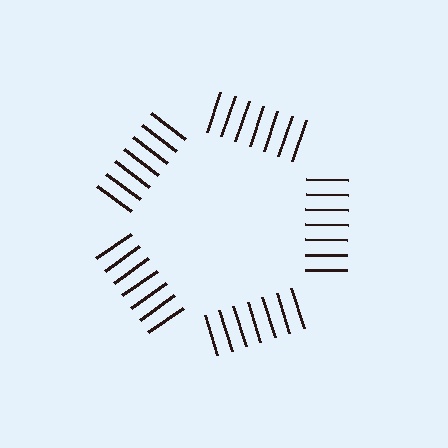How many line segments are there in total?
35 — 7 along each of the 5 edges.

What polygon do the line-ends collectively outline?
An illusory pentagon — the line segments terminate on its edges but no continuous stroke is drawn.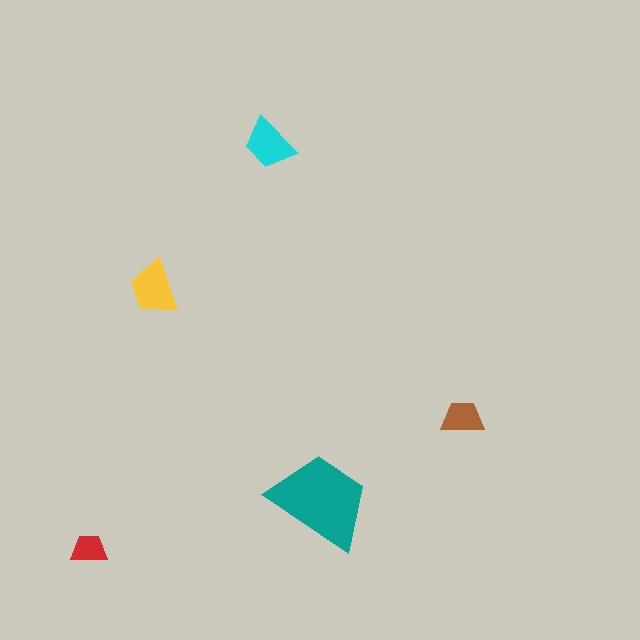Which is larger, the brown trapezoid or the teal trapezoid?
The teal one.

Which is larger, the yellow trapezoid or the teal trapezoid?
The teal one.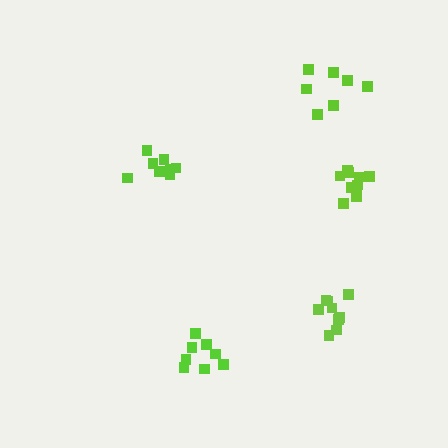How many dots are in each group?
Group 1: 8 dots, Group 2: 10 dots, Group 3: 8 dots, Group 4: 9 dots, Group 5: 7 dots (42 total).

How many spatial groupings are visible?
There are 5 spatial groupings.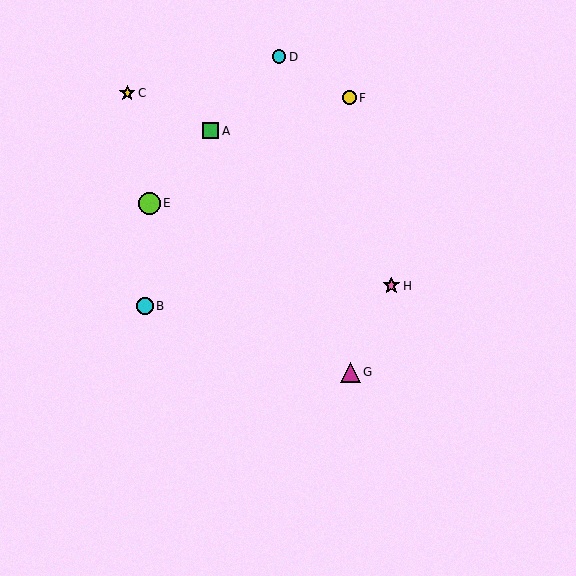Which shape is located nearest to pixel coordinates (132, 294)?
The cyan circle (labeled B) at (145, 306) is nearest to that location.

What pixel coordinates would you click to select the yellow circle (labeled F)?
Click at (349, 98) to select the yellow circle F.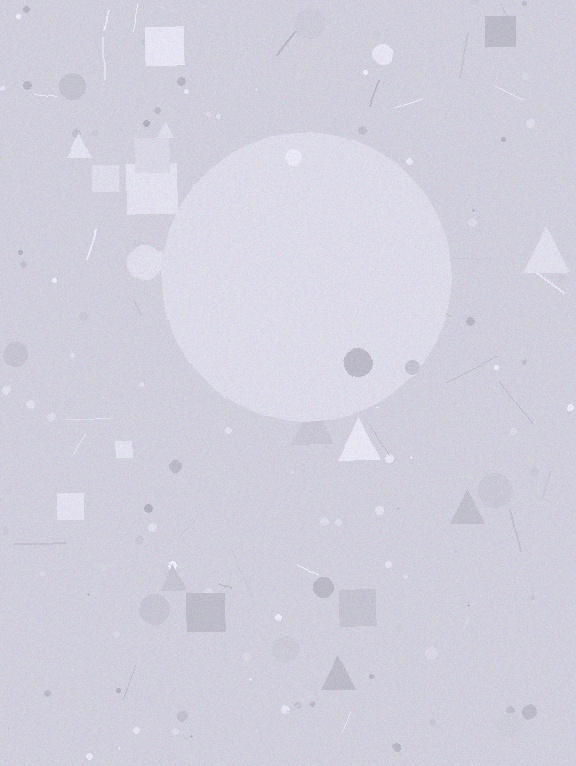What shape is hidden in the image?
A circle is hidden in the image.